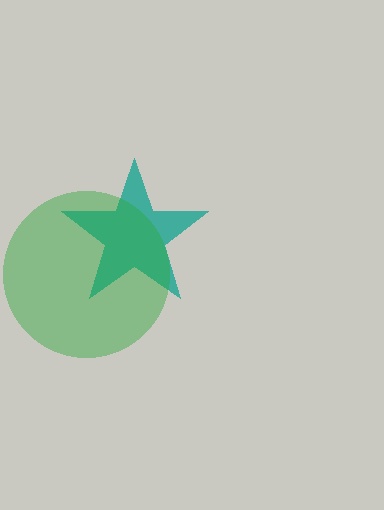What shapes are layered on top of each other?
The layered shapes are: a teal star, a green circle.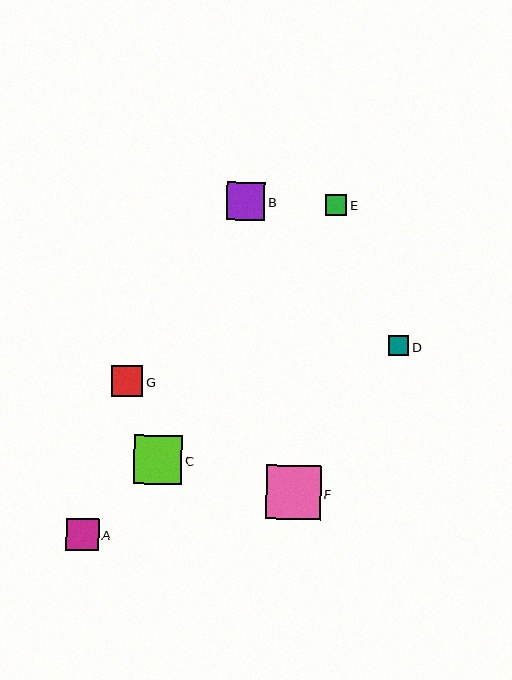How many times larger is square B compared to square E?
Square B is approximately 1.8 times the size of square E.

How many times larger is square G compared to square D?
Square G is approximately 1.5 times the size of square D.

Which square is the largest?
Square F is the largest with a size of approximately 55 pixels.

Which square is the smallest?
Square D is the smallest with a size of approximately 21 pixels.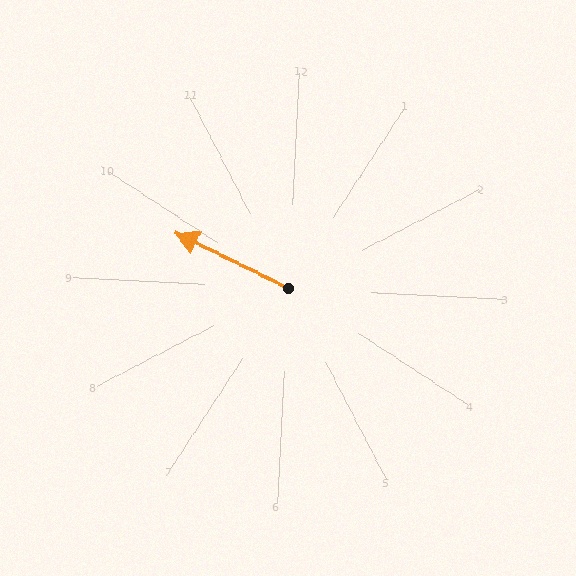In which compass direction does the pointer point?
Northwest.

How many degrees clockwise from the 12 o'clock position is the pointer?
Approximately 293 degrees.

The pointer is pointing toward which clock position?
Roughly 10 o'clock.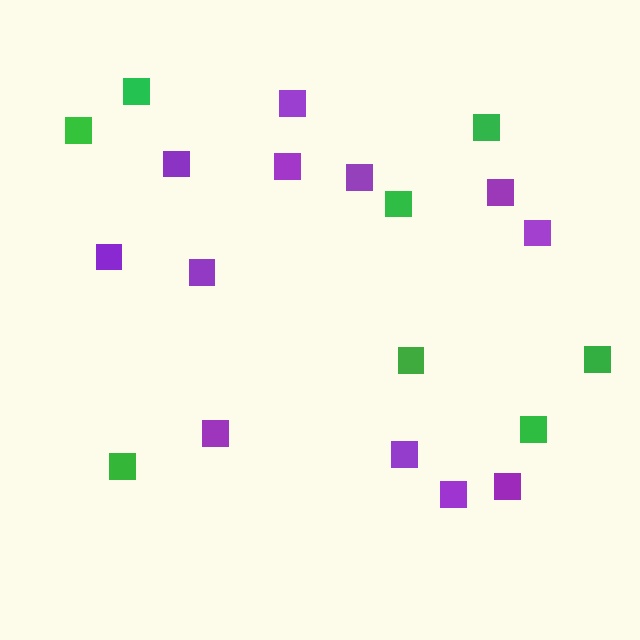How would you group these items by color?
There are 2 groups: one group of purple squares (12) and one group of green squares (8).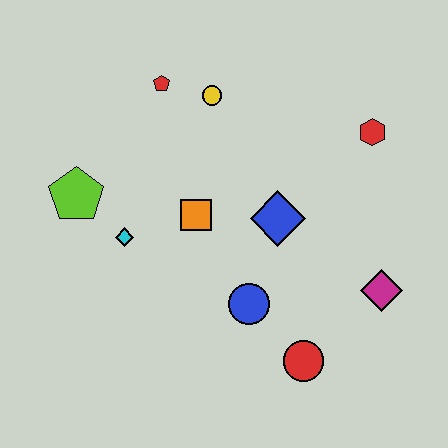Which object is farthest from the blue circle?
The red pentagon is farthest from the blue circle.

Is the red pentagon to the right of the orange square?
No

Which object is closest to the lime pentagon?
The cyan diamond is closest to the lime pentagon.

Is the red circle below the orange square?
Yes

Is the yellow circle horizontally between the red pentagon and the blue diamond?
Yes